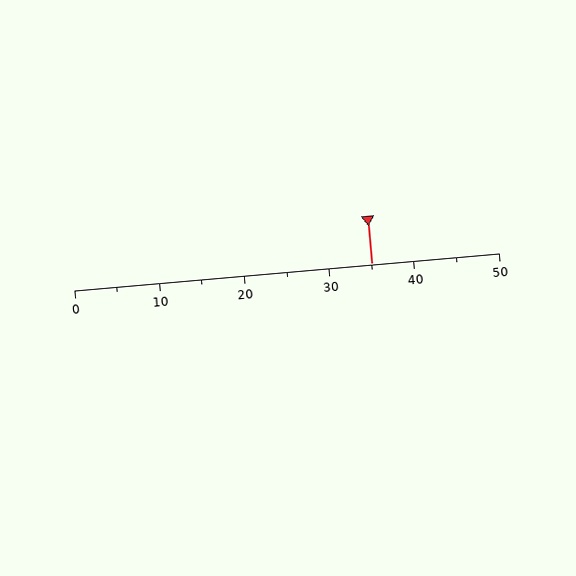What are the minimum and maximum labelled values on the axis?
The axis runs from 0 to 50.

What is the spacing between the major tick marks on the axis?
The major ticks are spaced 10 apart.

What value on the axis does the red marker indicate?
The marker indicates approximately 35.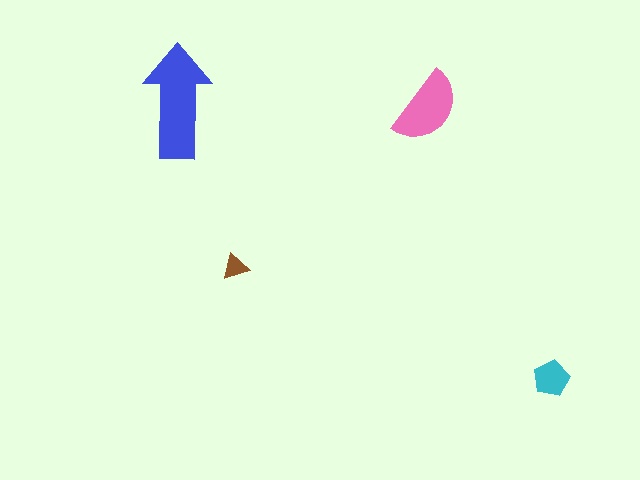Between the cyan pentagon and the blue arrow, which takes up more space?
The blue arrow.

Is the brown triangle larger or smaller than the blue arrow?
Smaller.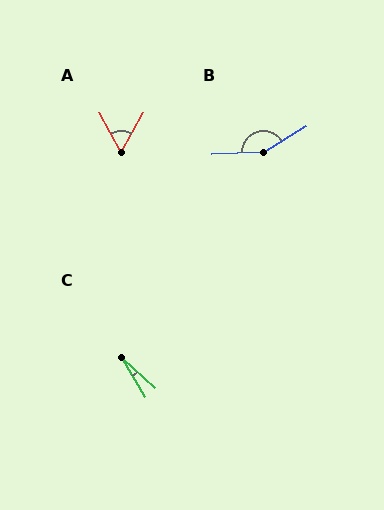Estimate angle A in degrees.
Approximately 57 degrees.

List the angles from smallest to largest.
C (17°), A (57°), B (150°).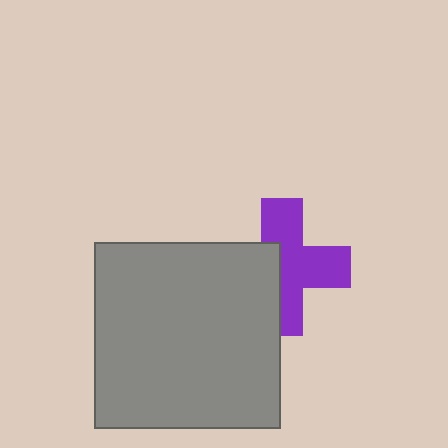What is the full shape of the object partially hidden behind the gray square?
The partially hidden object is a purple cross.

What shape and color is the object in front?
The object in front is a gray square.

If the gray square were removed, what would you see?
You would see the complete purple cross.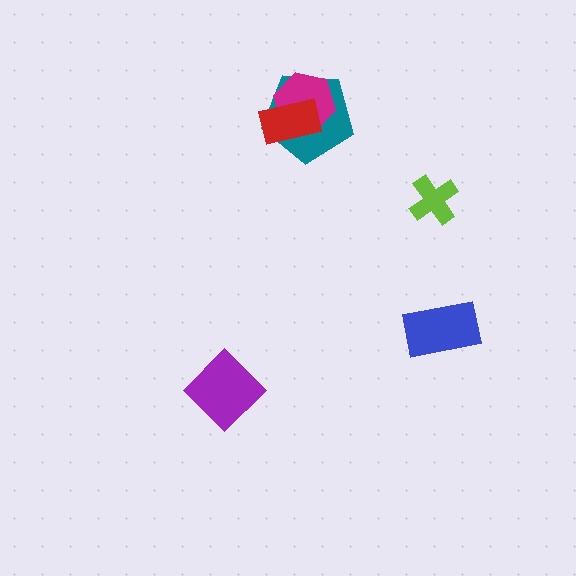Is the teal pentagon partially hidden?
Yes, it is partially covered by another shape.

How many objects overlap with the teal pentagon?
2 objects overlap with the teal pentagon.